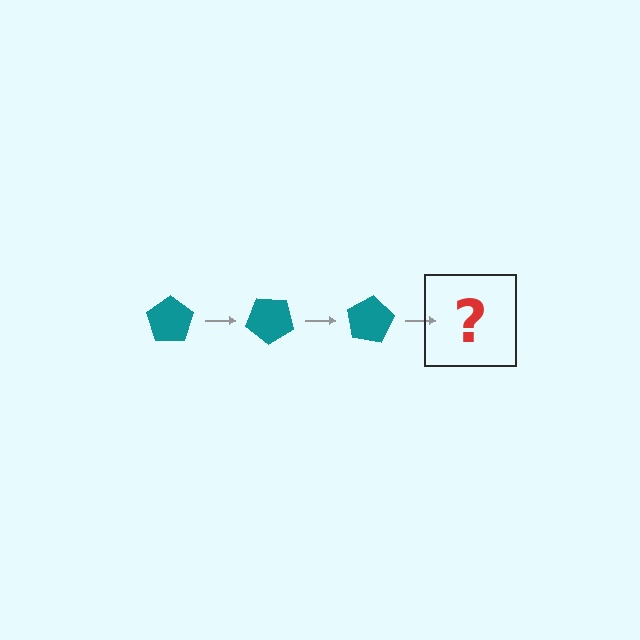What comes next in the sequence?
The next element should be a teal pentagon rotated 120 degrees.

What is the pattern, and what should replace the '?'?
The pattern is that the pentagon rotates 40 degrees each step. The '?' should be a teal pentagon rotated 120 degrees.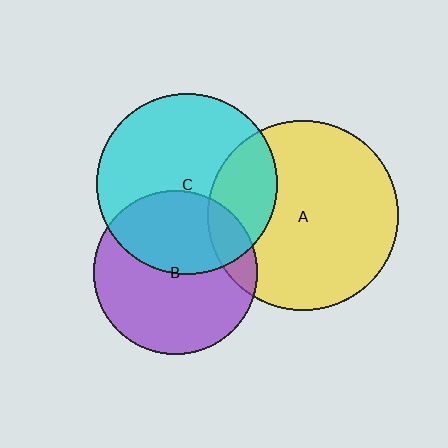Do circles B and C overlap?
Yes.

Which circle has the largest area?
Circle A (yellow).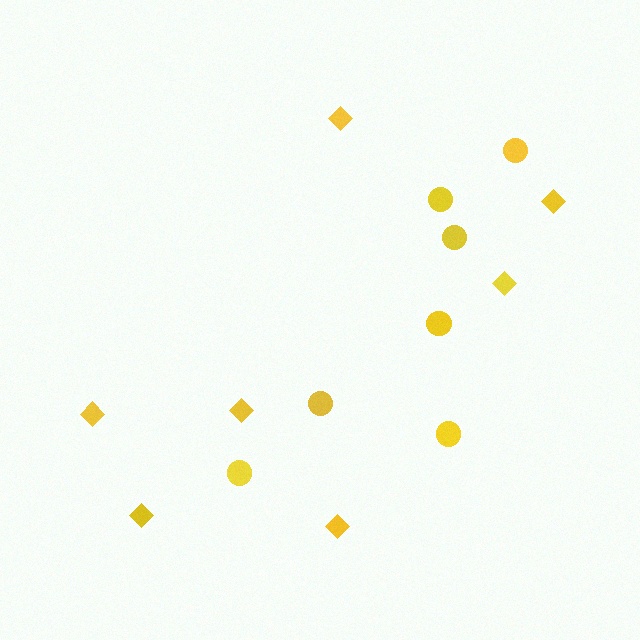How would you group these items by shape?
There are 2 groups: one group of diamonds (7) and one group of circles (7).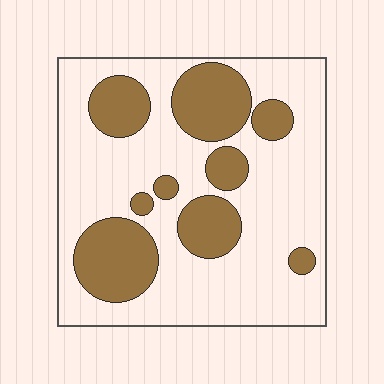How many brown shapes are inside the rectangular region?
9.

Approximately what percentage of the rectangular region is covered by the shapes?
Approximately 30%.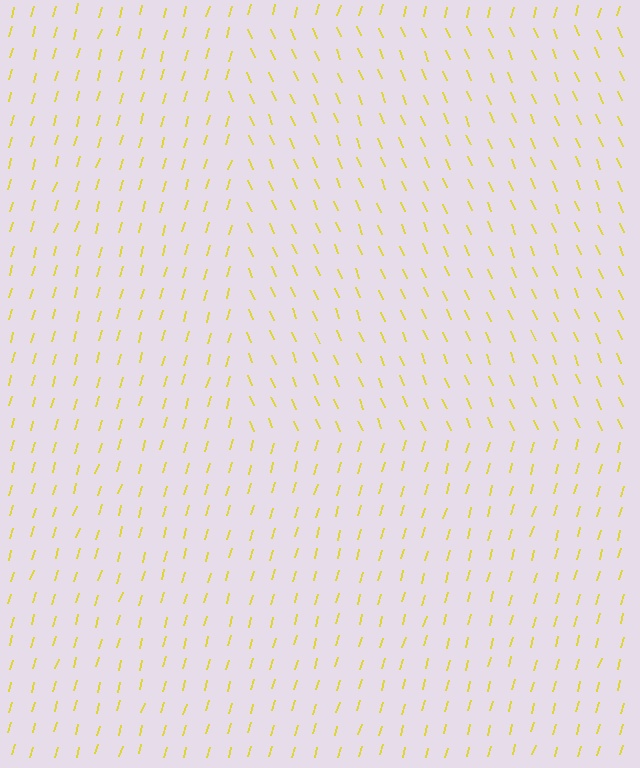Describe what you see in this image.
The image is filled with small yellow line segments. A rectangle region in the image has lines oriented differently from the surrounding lines, creating a visible texture boundary.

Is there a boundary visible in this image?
Yes, there is a texture boundary formed by a change in line orientation.